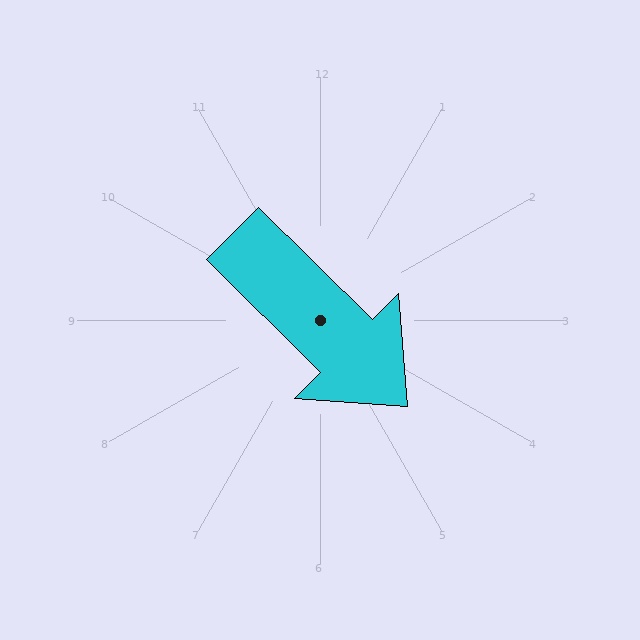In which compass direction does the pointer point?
Southeast.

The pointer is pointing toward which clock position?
Roughly 4 o'clock.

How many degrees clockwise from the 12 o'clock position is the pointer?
Approximately 135 degrees.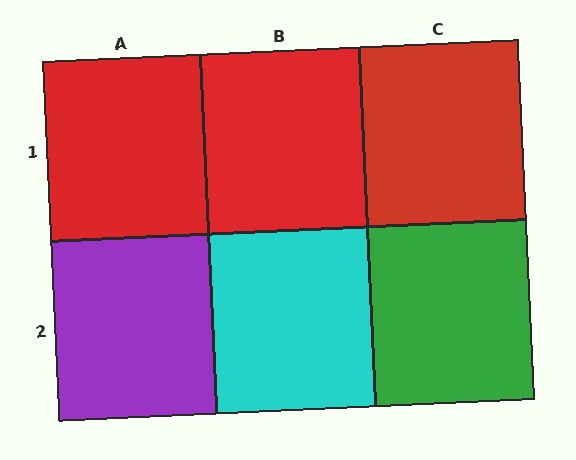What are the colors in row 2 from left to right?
Purple, cyan, green.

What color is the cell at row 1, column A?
Red.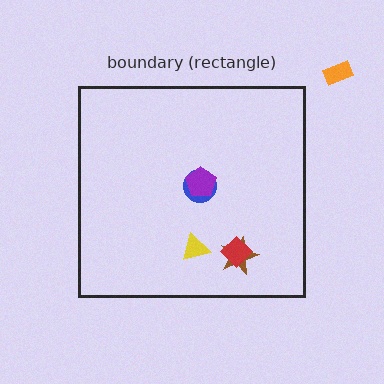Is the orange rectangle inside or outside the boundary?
Outside.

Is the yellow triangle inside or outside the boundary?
Inside.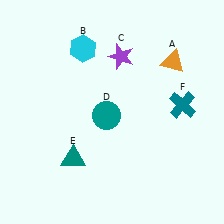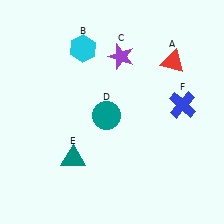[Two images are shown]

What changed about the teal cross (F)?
In Image 1, F is teal. In Image 2, it changed to blue.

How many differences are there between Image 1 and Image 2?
There are 2 differences between the two images.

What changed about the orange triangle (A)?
In Image 1, A is orange. In Image 2, it changed to red.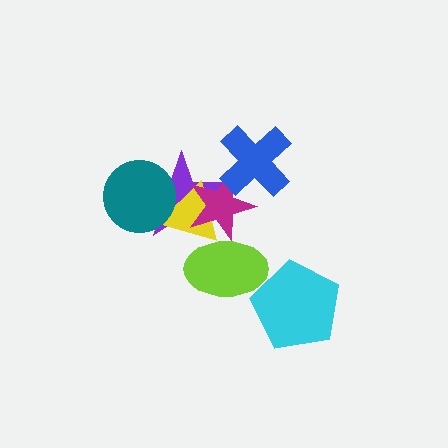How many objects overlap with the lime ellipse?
3 objects overlap with the lime ellipse.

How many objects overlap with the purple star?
3 objects overlap with the purple star.